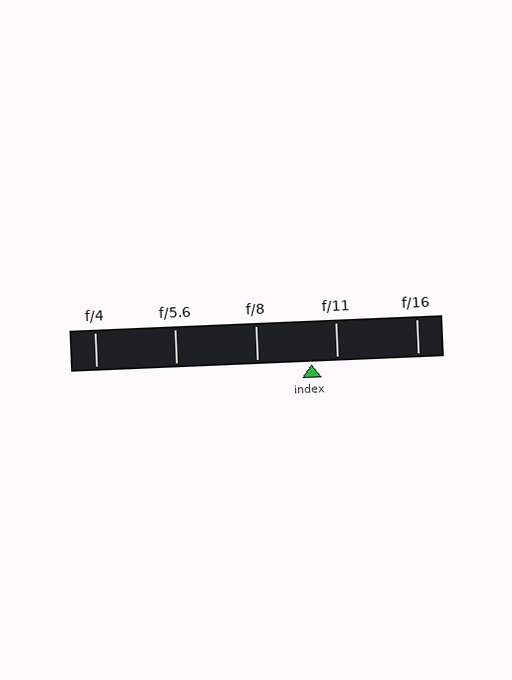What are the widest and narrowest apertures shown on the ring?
The widest aperture shown is f/4 and the narrowest is f/16.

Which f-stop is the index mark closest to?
The index mark is closest to f/11.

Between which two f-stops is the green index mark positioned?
The index mark is between f/8 and f/11.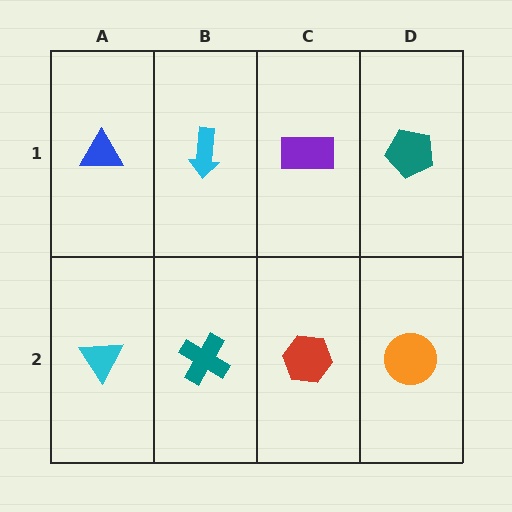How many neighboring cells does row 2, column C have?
3.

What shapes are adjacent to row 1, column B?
A teal cross (row 2, column B), a blue triangle (row 1, column A), a purple rectangle (row 1, column C).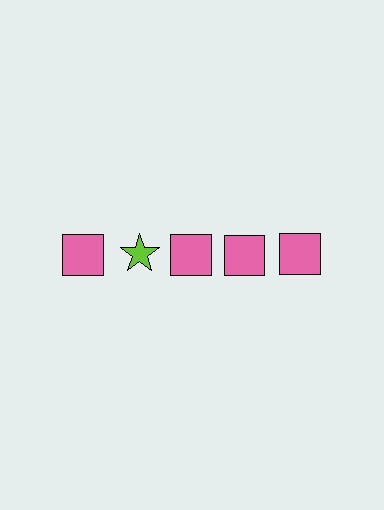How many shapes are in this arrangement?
There are 5 shapes arranged in a grid pattern.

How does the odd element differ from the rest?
It differs in both color (lime instead of pink) and shape (star instead of square).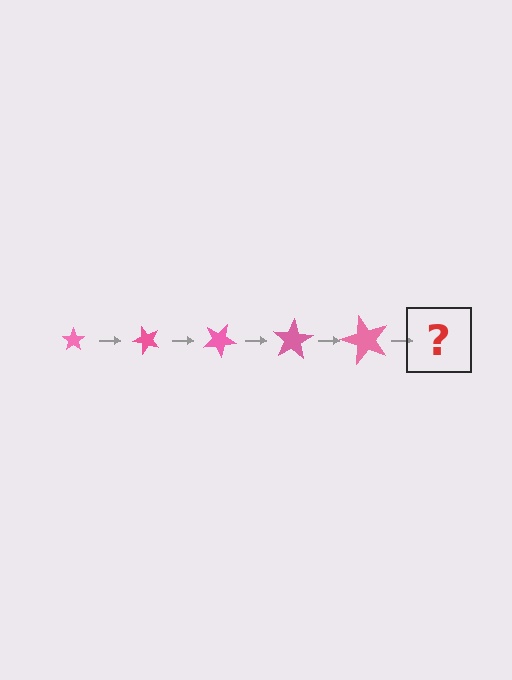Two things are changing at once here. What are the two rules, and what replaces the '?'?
The two rules are that the star grows larger each step and it rotates 50 degrees each step. The '?' should be a star, larger than the previous one and rotated 250 degrees from the start.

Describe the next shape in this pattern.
It should be a star, larger than the previous one and rotated 250 degrees from the start.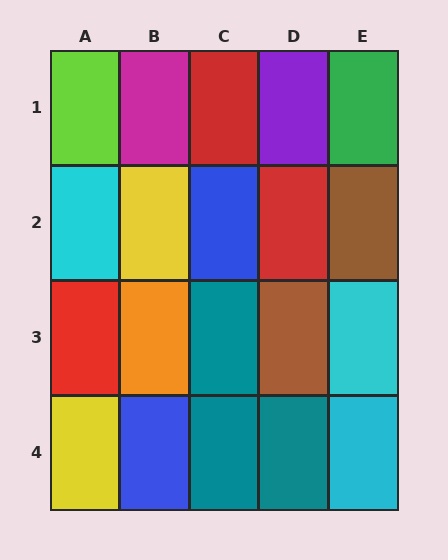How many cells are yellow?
2 cells are yellow.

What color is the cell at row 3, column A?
Red.